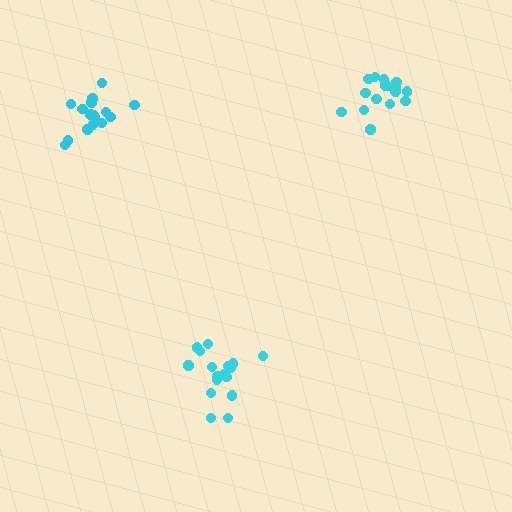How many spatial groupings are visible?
There are 3 spatial groupings.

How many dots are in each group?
Group 1: 17 dots, Group 2: 16 dots, Group 3: 16 dots (49 total).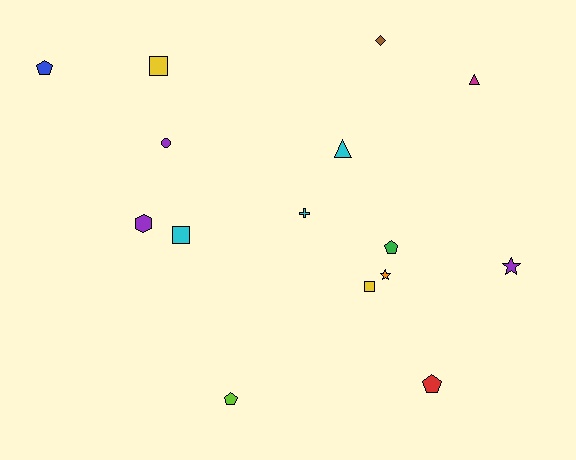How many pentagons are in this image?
There are 4 pentagons.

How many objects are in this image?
There are 15 objects.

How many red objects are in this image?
There is 1 red object.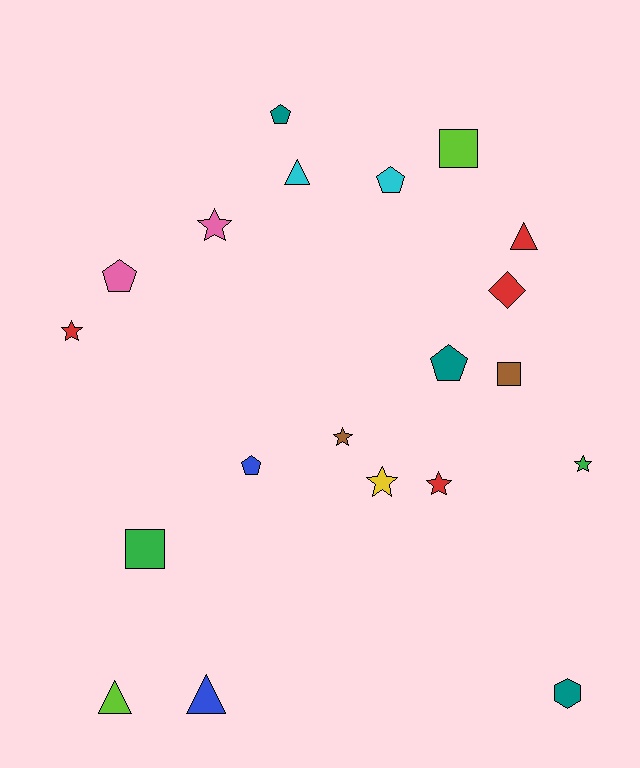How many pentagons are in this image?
There are 5 pentagons.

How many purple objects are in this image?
There are no purple objects.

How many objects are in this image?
There are 20 objects.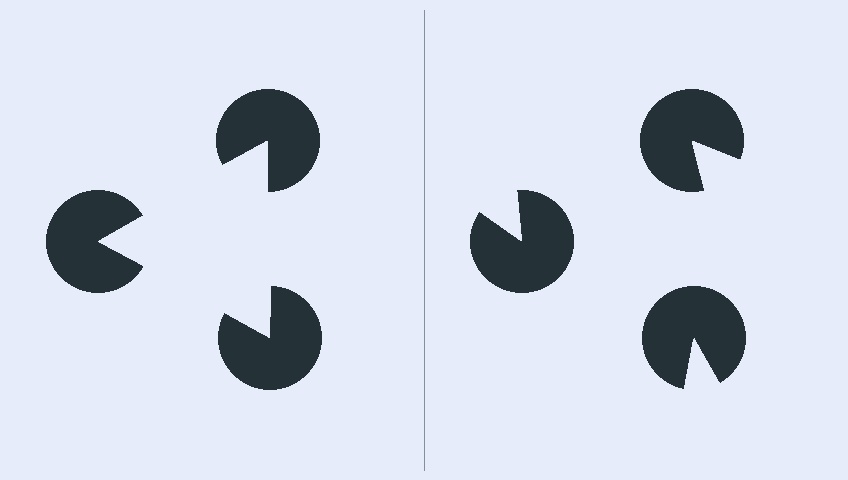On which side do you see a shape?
An illusory triangle appears on the left side. On the right side the wedge cuts are rotated, so no coherent shape forms.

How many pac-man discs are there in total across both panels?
6 — 3 on each side.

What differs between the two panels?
The pac-man discs are positioned identically on both sides; only the wedge orientations differ. On the left they align to a triangle; on the right they are misaligned.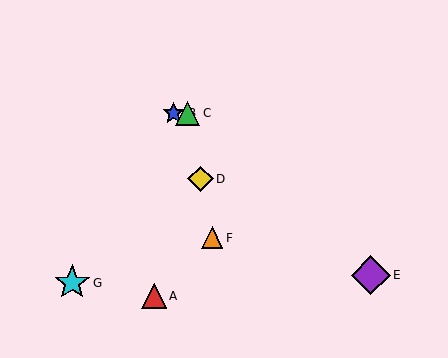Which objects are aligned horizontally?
Objects B, C are aligned horizontally.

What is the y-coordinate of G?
Object G is at y≈283.